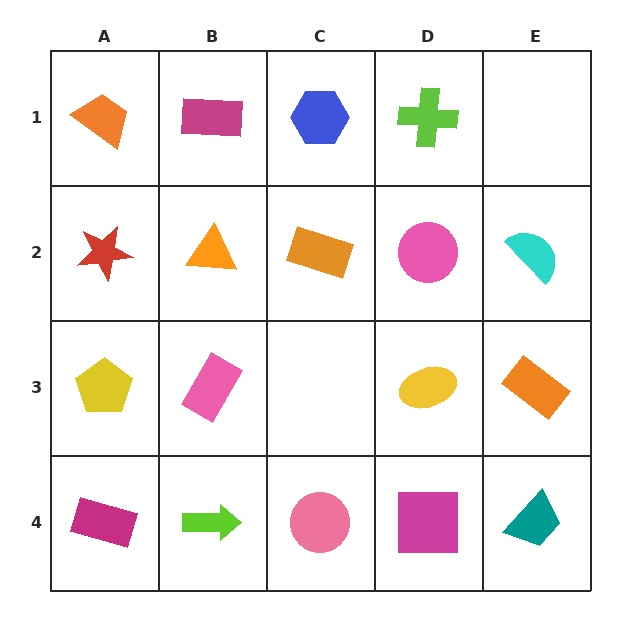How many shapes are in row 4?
5 shapes.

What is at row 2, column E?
A cyan semicircle.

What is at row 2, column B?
An orange triangle.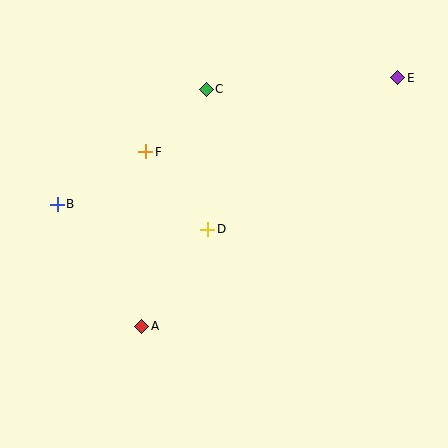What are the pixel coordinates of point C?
Point C is at (206, 89).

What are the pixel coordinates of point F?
Point F is at (146, 152).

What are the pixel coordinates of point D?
Point D is at (208, 229).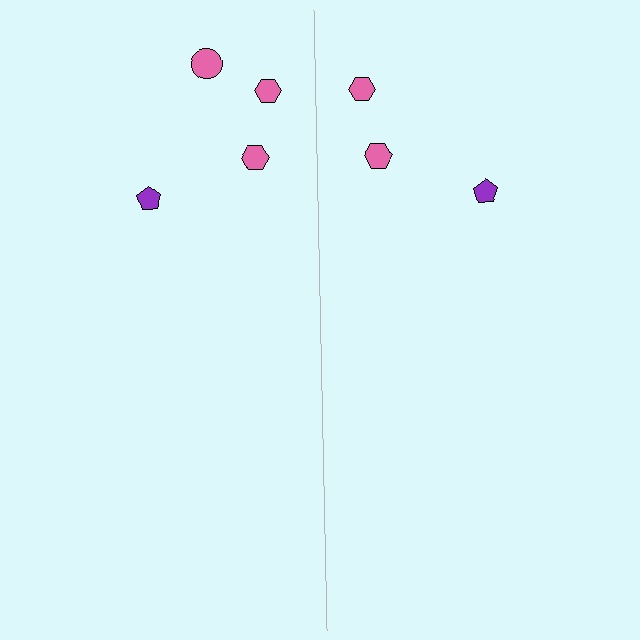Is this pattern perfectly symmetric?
No, the pattern is not perfectly symmetric. A pink circle is missing from the right side.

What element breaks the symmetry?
A pink circle is missing from the right side.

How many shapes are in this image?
There are 7 shapes in this image.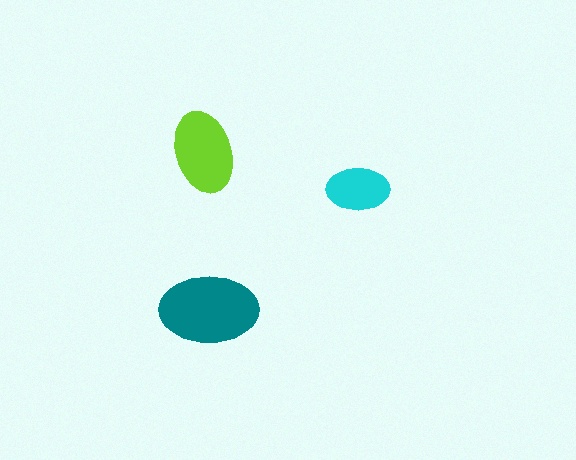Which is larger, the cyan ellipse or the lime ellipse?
The lime one.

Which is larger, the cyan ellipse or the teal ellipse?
The teal one.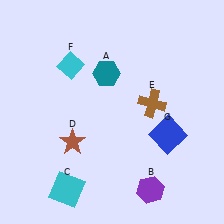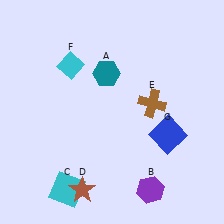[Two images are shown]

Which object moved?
The brown star (D) moved down.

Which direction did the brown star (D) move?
The brown star (D) moved down.